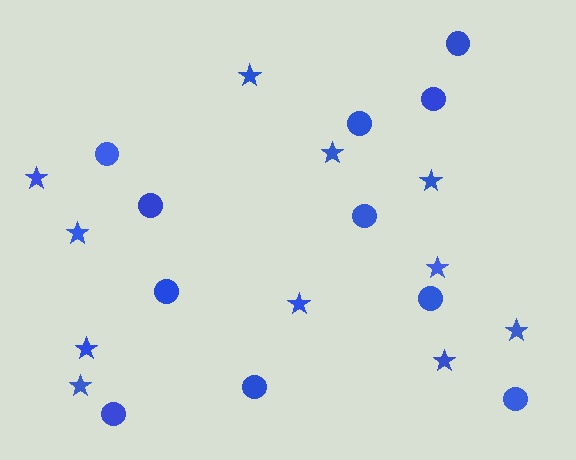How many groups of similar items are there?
There are 2 groups: one group of circles (11) and one group of stars (11).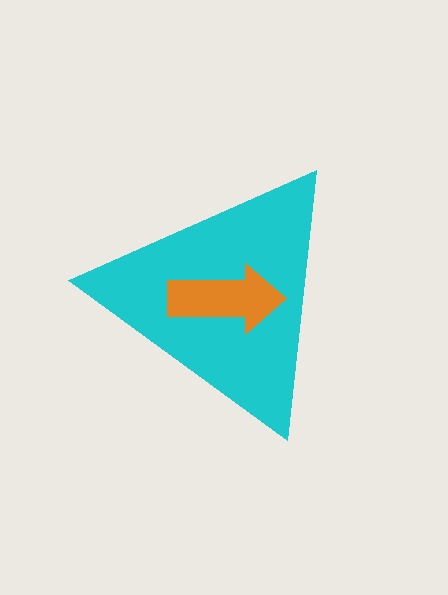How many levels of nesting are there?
2.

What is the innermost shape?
The orange arrow.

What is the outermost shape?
The cyan triangle.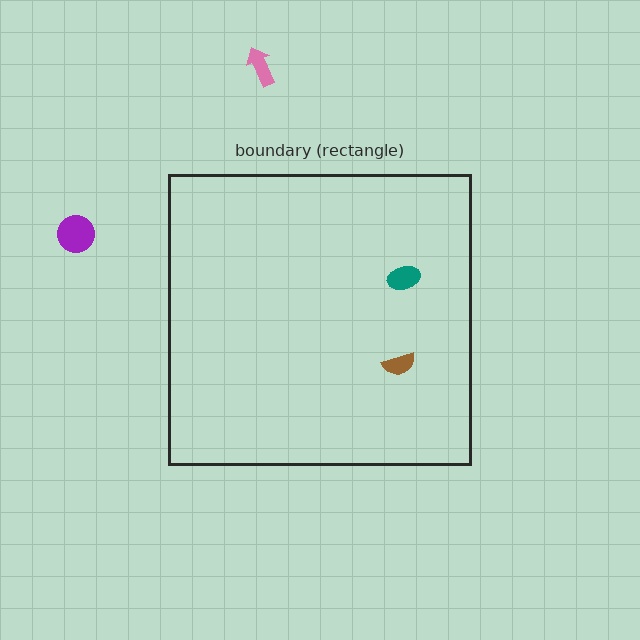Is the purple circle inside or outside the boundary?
Outside.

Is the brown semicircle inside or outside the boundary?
Inside.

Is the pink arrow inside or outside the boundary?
Outside.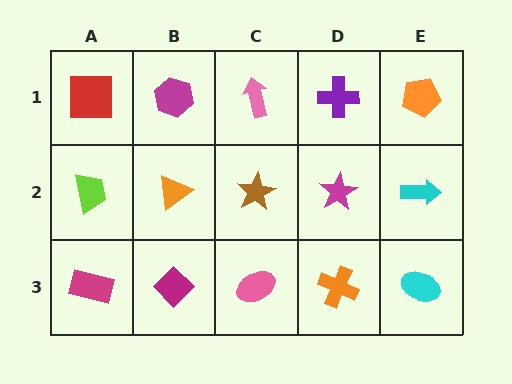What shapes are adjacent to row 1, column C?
A brown star (row 2, column C), a magenta hexagon (row 1, column B), a purple cross (row 1, column D).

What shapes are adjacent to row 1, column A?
A lime trapezoid (row 2, column A), a magenta hexagon (row 1, column B).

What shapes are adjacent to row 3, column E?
A cyan arrow (row 2, column E), an orange cross (row 3, column D).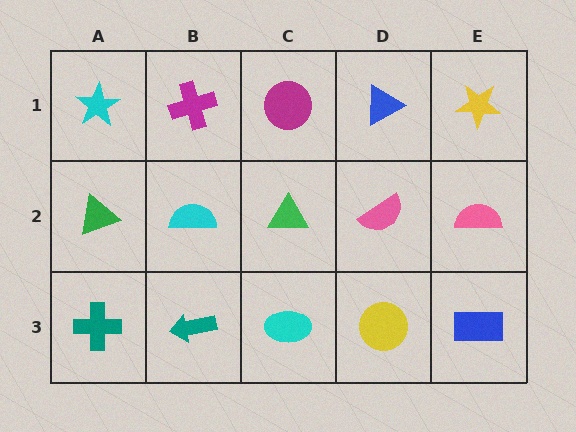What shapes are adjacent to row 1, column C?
A green triangle (row 2, column C), a magenta cross (row 1, column B), a blue triangle (row 1, column D).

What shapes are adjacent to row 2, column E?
A yellow star (row 1, column E), a blue rectangle (row 3, column E), a pink semicircle (row 2, column D).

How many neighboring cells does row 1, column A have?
2.